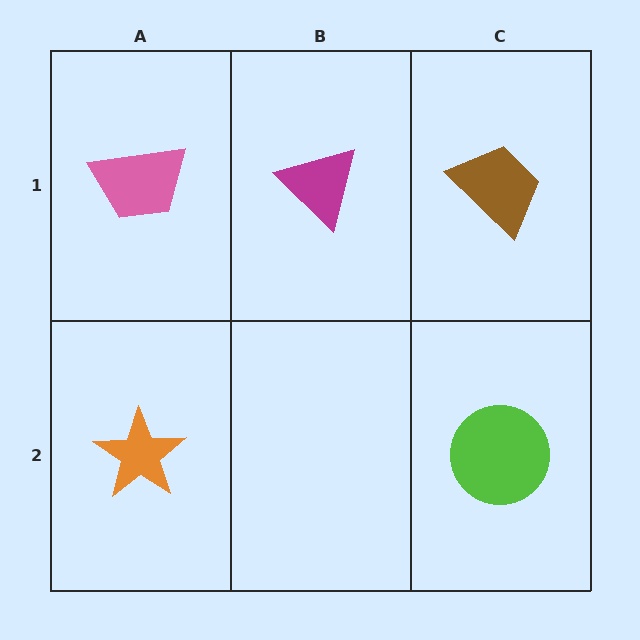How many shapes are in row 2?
2 shapes.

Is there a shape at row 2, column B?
No, that cell is empty.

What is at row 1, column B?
A magenta triangle.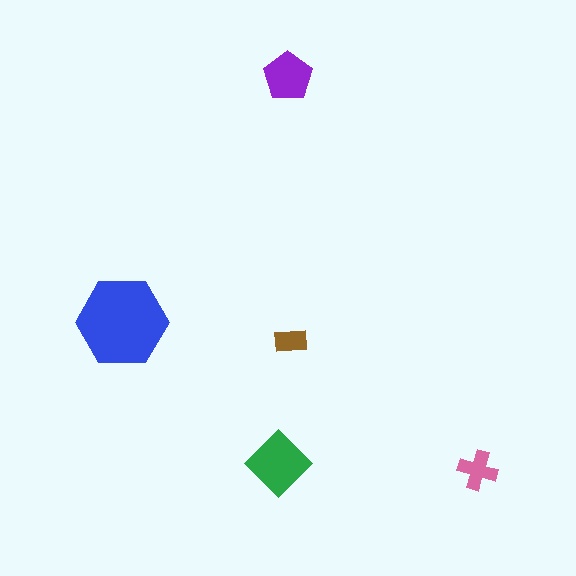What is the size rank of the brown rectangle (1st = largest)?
5th.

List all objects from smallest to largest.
The brown rectangle, the pink cross, the purple pentagon, the green diamond, the blue hexagon.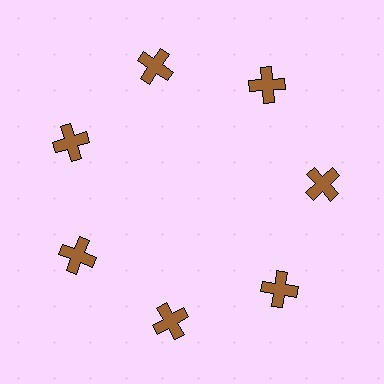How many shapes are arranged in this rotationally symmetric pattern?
There are 7 shapes, arranged in 7 groups of 1.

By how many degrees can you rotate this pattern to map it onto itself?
The pattern maps onto itself every 51 degrees of rotation.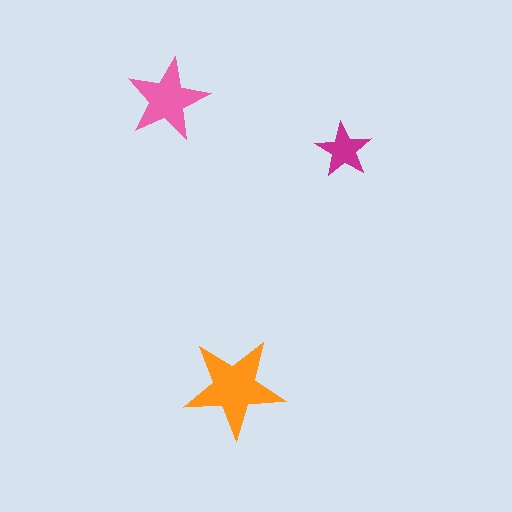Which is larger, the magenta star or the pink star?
The pink one.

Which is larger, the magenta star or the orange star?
The orange one.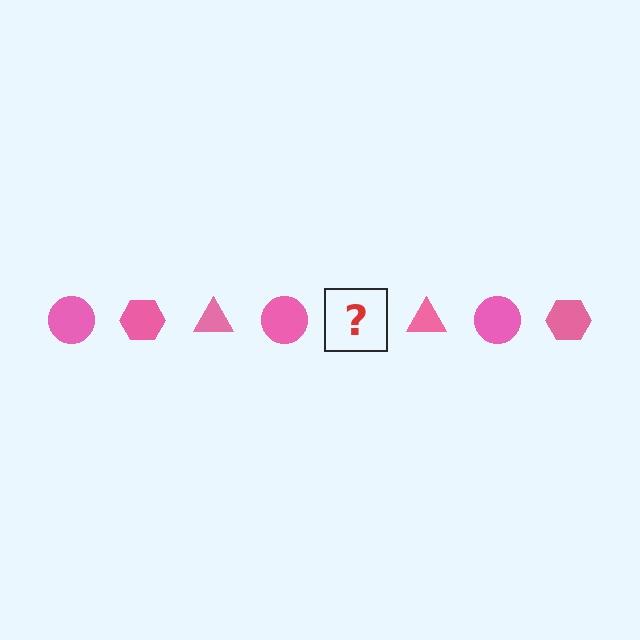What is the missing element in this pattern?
The missing element is a pink hexagon.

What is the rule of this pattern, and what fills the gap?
The rule is that the pattern cycles through circle, hexagon, triangle shapes in pink. The gap should be filled with a pink hexagon.